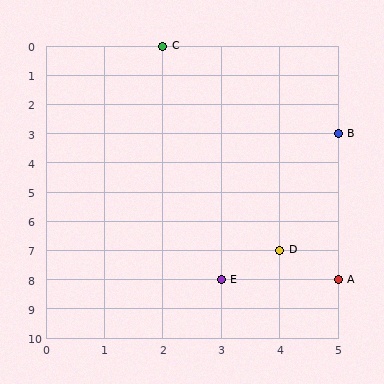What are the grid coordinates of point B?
Point B is at grid coordinates (5, 3).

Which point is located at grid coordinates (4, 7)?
Point D is at (4, 7).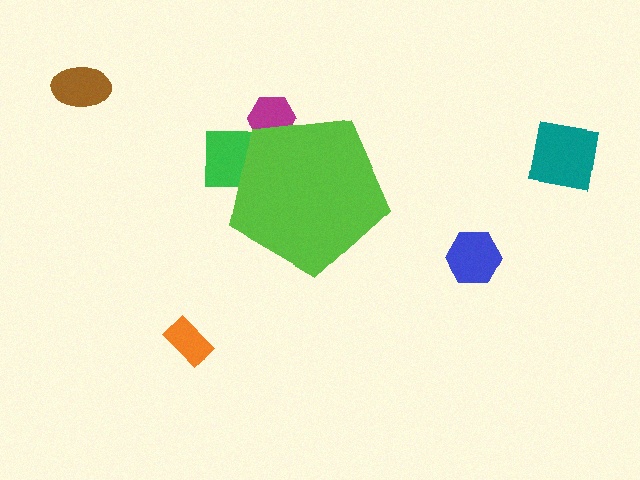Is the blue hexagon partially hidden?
No, the blue hexagon is fully visible.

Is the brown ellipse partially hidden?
No, the brown ellipse is fully visible.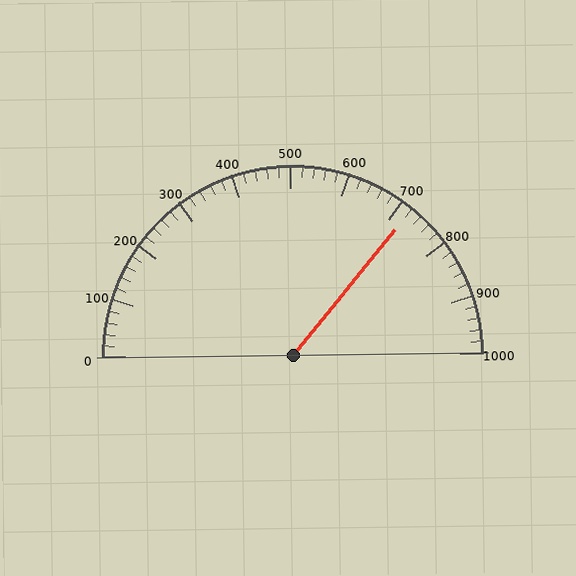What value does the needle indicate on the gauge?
The needle indicates approximately 720.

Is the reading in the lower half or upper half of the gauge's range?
The reading is in the upper half of the range (0 to 1000).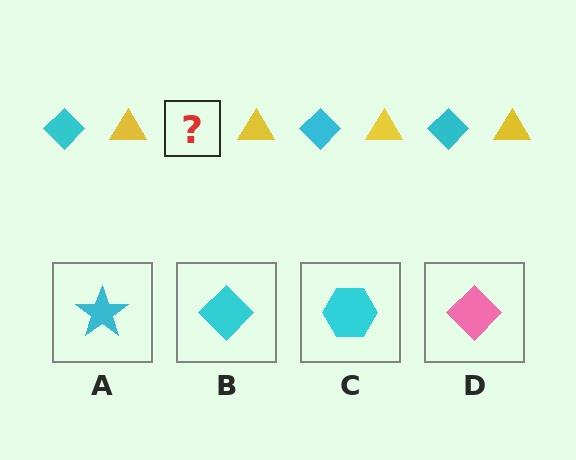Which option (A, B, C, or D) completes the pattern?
B.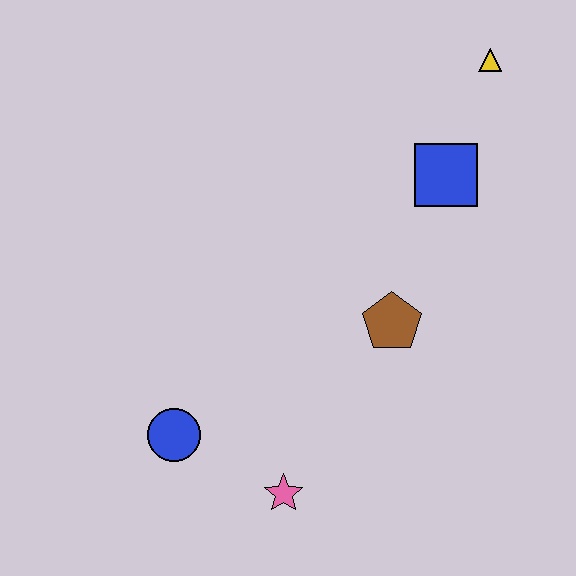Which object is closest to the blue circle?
The pink star is closest to the blue circle.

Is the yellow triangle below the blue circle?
No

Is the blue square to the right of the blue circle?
Yes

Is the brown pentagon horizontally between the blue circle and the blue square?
Yes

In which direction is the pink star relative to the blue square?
The pink star is below the blue square.